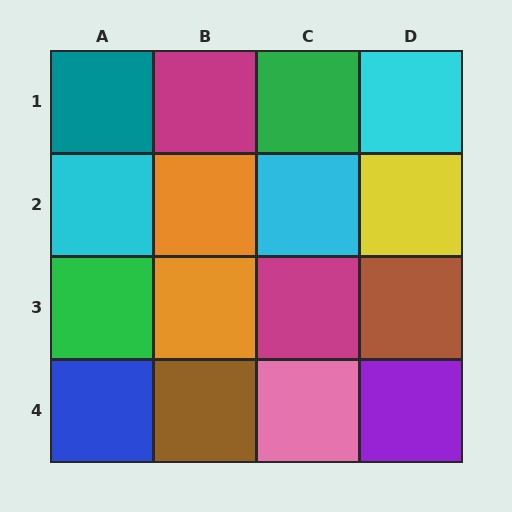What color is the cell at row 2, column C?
Cyan.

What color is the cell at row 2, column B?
Orange.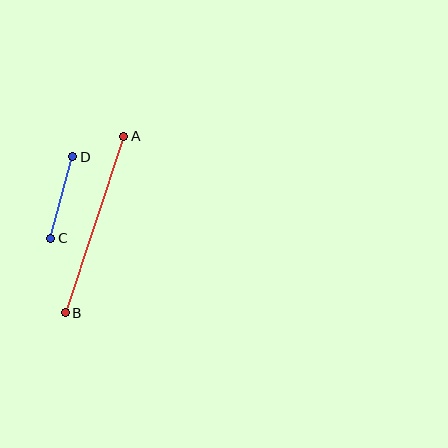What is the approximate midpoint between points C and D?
The midpoint is at approximately (62, 198) pixels.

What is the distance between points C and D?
The distance is approximately 84 pixels.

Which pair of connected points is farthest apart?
Points A and B are farthest apart.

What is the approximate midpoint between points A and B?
The midpoint is at approximately (95, 224) pixels.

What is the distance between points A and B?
The distance is approximately 186 pixels.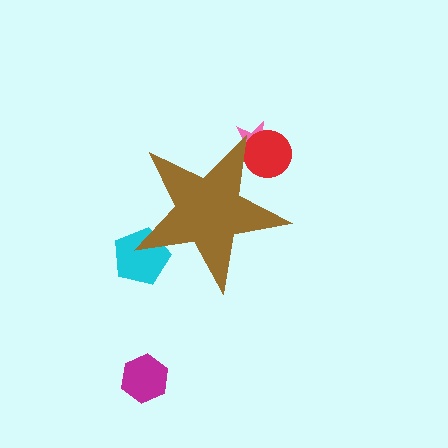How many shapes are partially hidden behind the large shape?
3 shapes are partially hidden.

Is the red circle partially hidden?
Yes, the red circle is partially hidden behind the brown star.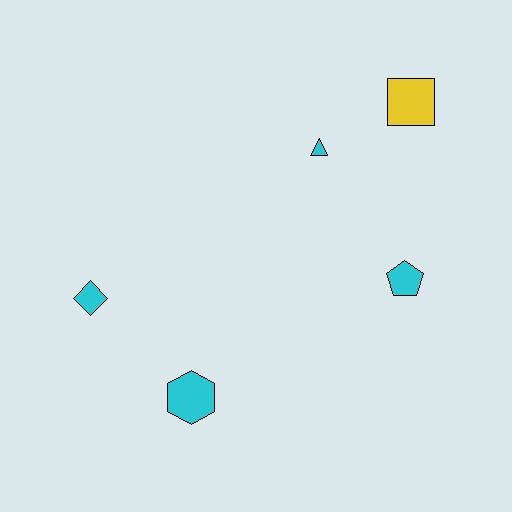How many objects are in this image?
There are 5 objects.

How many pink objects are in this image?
There are no pink objects.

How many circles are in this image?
There are no circles.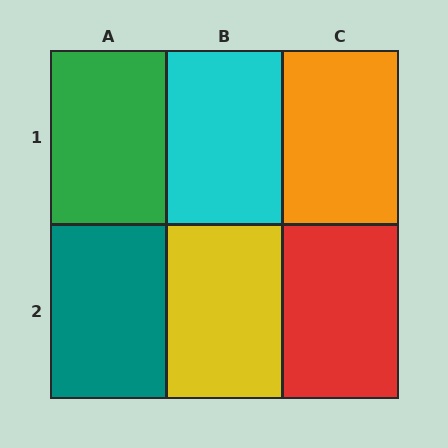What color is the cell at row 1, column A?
Green.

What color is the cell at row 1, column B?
Cyan.